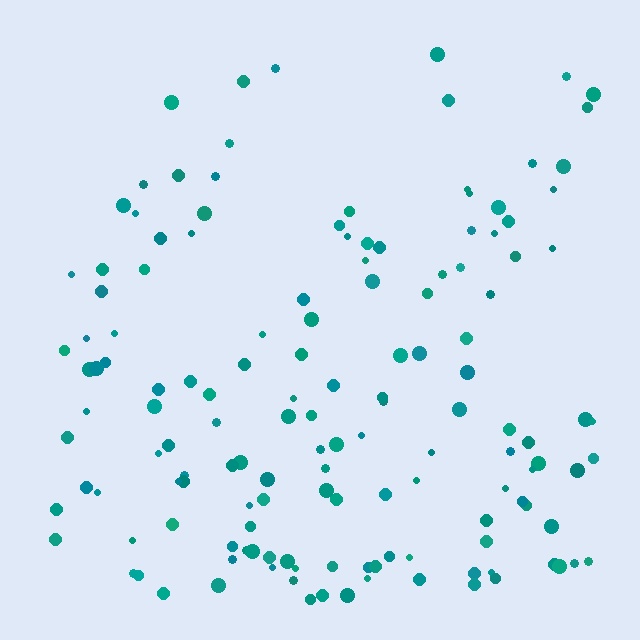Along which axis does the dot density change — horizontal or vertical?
Vertical.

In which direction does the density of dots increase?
From top to bottom, with the bottom side densest.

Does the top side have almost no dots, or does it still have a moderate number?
Still a moderate number, just noticeably fewer than the bottom.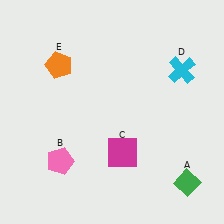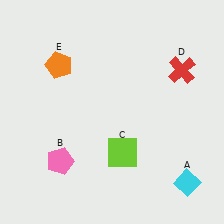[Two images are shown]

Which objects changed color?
A changed from green to cyan. C changed from magenta to lime. D changed from cyan to red.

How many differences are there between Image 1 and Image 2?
There are 3 differences between the two images.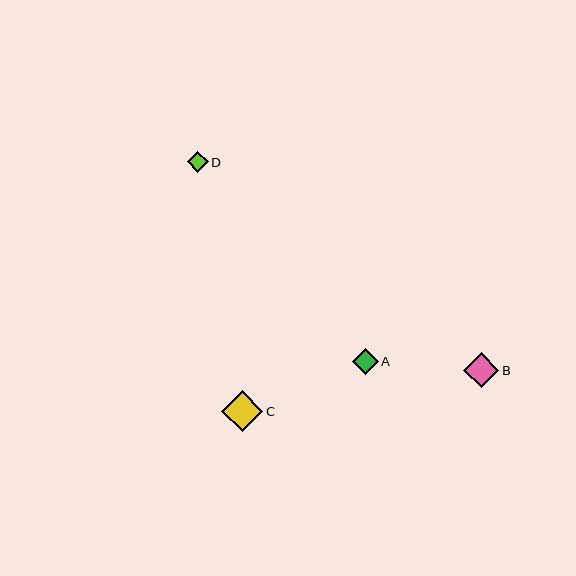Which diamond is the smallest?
Diamond D is the smallest with a size of approximately 21 pixels.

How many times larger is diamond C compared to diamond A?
Diamond C is approximately 1.5 times the size of diamond A.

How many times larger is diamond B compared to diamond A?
Diamond B is approximately 1.3 times the size of diamond A.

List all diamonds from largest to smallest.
From largest to smallest: C, B, A, D.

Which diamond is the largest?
Diamond C is the largest with a size of approximately 41 pixels.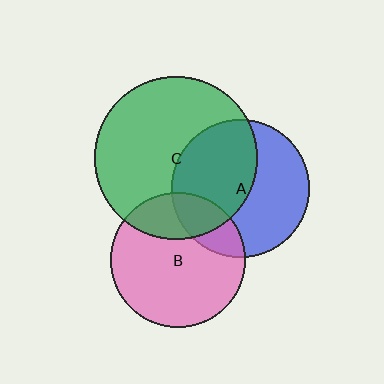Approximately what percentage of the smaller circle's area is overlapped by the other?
Approximately 25%.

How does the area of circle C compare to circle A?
Approximately 1.4 times.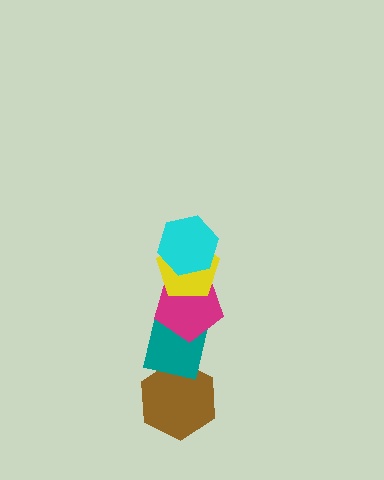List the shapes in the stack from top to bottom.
From top to bottom: the cyan hexagon, the yellow pentagon, the magenta pentagon, the teal square, the brown hexagon.